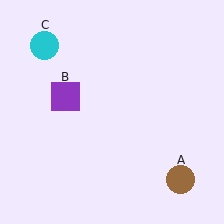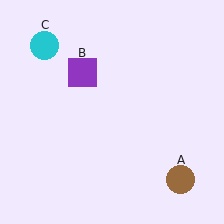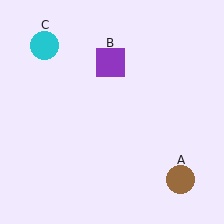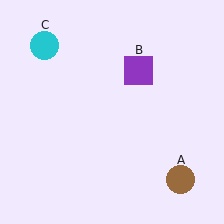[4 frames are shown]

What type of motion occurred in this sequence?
The purple square (object B) rotated clockwise around the center of the scene.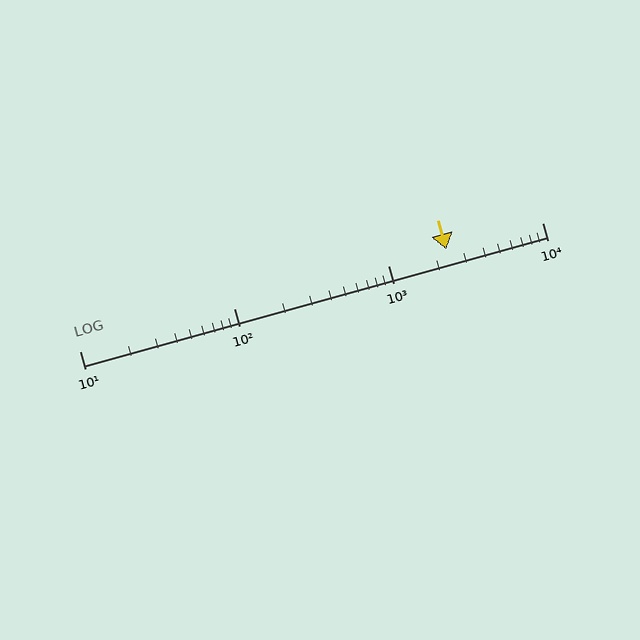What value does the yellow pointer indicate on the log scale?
The pointer indicates approximately 2400.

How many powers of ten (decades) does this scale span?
The scale spans 3 decades, from 10 to 10000.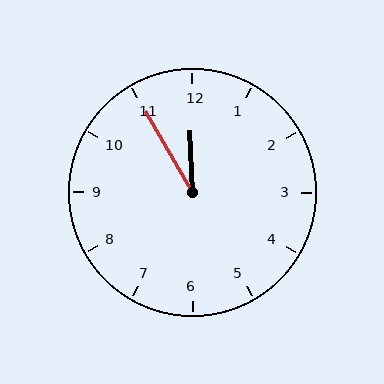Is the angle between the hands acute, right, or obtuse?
It is acute.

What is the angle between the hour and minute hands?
Approximately 28 degrees.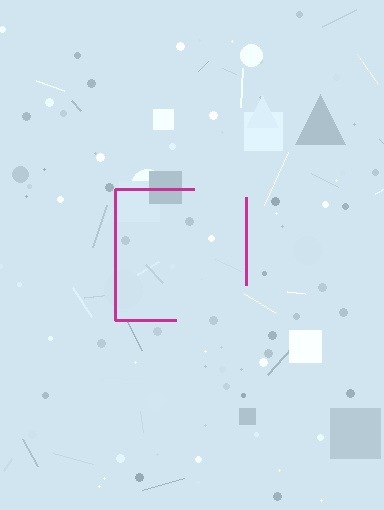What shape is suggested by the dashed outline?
The dashed outline suggests a square.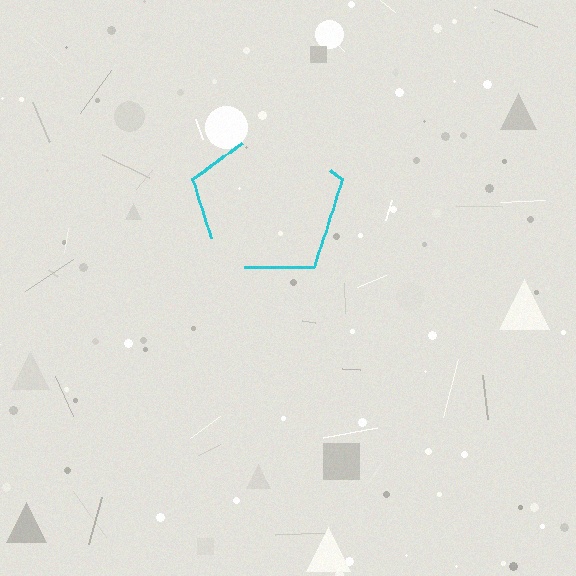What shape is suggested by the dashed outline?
The dashed outline suggests a pentagon.